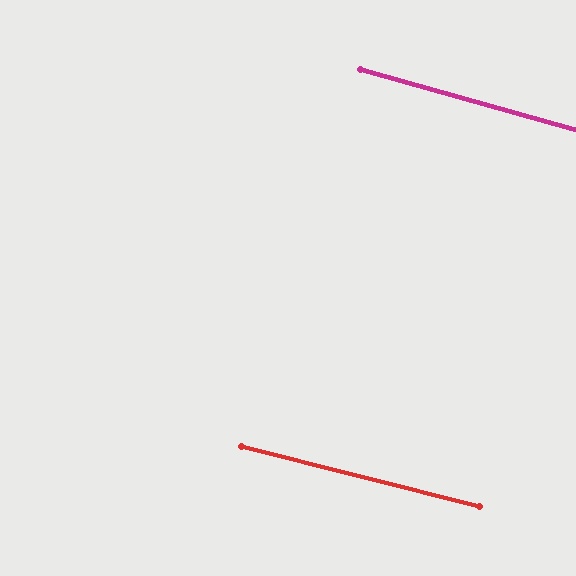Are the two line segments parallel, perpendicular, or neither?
Parallel — their directions differ by only 1.5°.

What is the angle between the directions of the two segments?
Approximately 1 degree.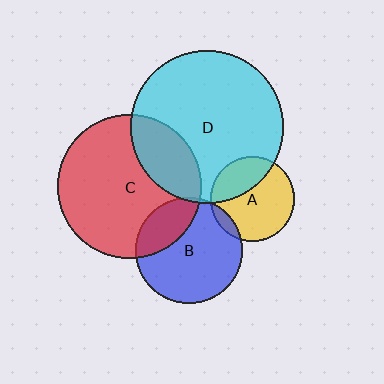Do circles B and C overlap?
Yes.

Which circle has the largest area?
Circle D (cyan).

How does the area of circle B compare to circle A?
Approximately 1.6 times.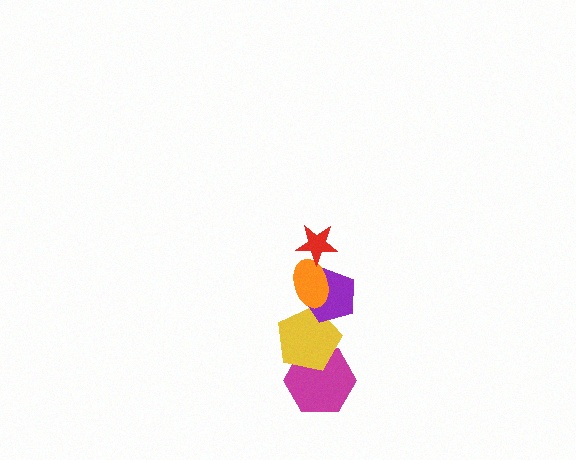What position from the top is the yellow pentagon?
The yellow pentagon is 4th from the top.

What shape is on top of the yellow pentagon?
The purple pentagon is on top of the yellow pentagon.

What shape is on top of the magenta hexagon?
The yellow pentagon is on top of the magenta hexagon.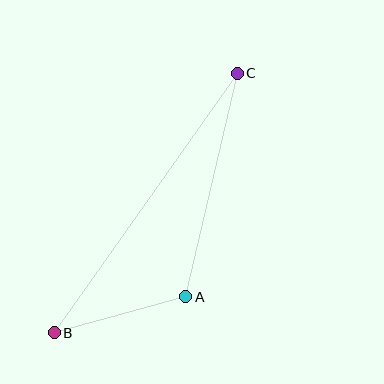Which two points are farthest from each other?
Points B and C are farthest from each other.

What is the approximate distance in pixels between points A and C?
The distance between A and C is approximately 230 pixels.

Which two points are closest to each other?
Points A and B are closest to each other.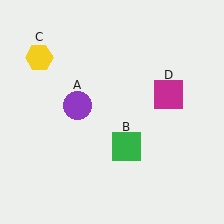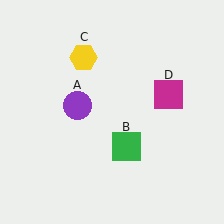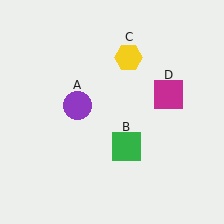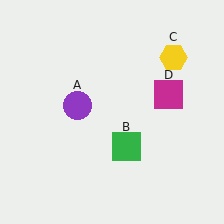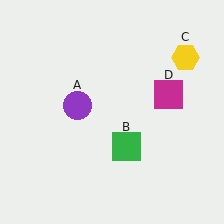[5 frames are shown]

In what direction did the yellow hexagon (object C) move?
The yellow hexagon (object C) moved right.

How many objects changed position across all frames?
1 object changed position: yellow hexagon (object C).